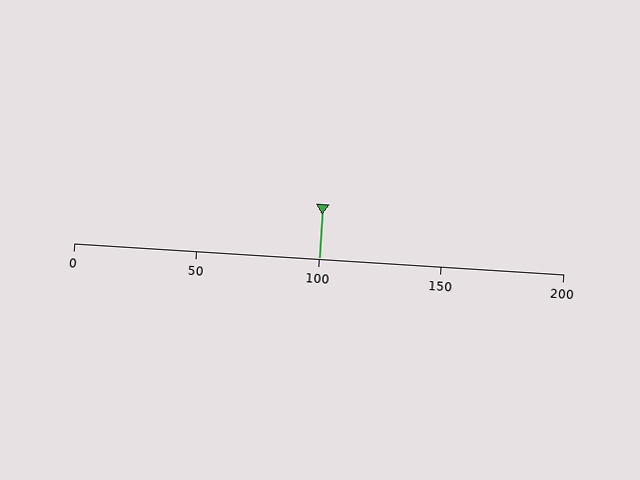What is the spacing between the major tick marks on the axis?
The major ticks are spaced 50 apart.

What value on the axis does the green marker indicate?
The marker indicates approximately 100.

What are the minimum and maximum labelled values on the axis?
The axis runs from 0 to 200.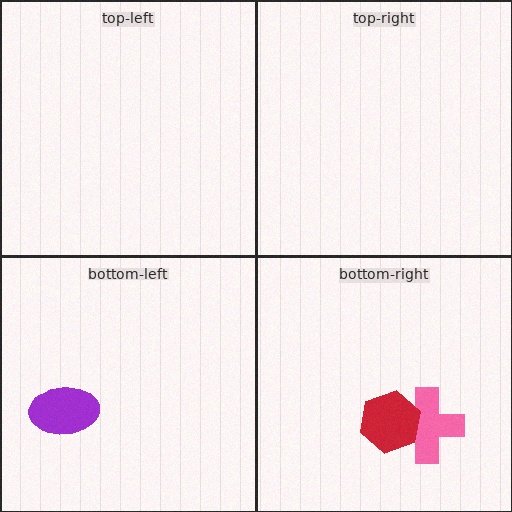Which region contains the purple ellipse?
The bottom-left region.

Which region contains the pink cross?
The bottom-right region.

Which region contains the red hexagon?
The bottom-right region.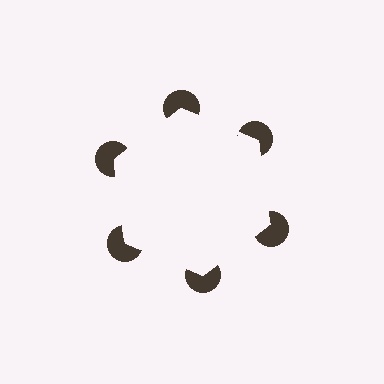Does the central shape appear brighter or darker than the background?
It typically appears slightly brighter than the background, even though no actual brightness change is drawn.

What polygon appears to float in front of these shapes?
An illusory hexagon — its edges are inferred from the aligned wedge cuts in the pac-man discs, not physically drawn.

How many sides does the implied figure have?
6 sides.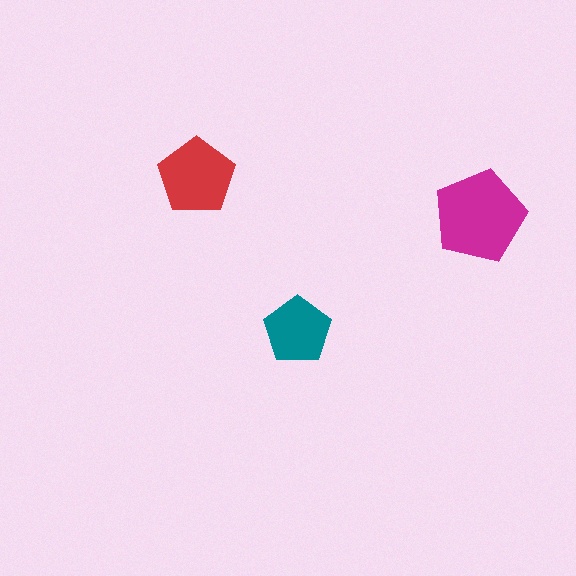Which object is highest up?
The red pentagon is topmost.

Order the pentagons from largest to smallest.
the magenta one, the red one, the teal one.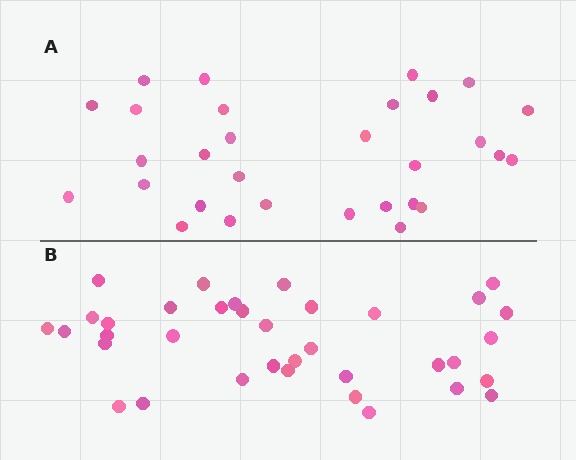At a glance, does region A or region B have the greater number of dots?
Region B (the bottom region) has more dots.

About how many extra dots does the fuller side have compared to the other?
Region B has about 6 more dots than region A.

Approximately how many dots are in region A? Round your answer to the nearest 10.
About 30 dots.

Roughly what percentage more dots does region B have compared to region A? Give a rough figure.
About 20% more.